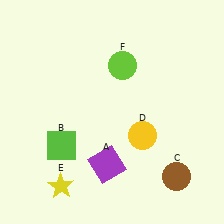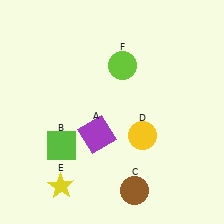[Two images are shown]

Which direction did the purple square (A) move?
The purple square (A) moved up.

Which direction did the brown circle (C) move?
The brown circle (C) moved left.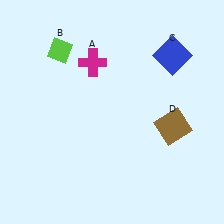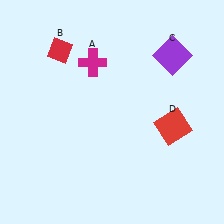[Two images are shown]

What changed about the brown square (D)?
In Image 1, D is brown. In Image 2, it changed to red.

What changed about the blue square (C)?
In Image 1, C is blue. In Image 2, it changed to purple.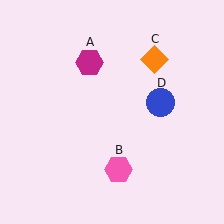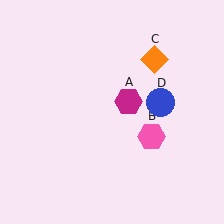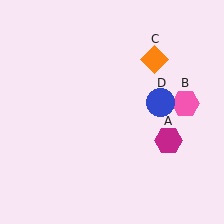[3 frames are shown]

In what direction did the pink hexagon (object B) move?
The pink hexagon (object B) moved up and to the right.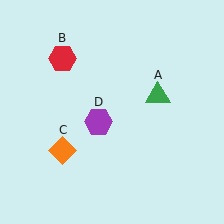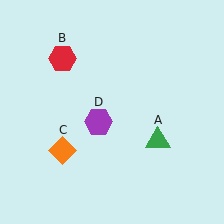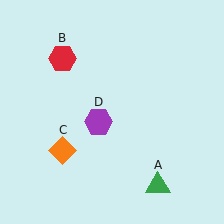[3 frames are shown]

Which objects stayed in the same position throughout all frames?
Red hexagon (object B) and orange diamond (object C) and purple hexagon (object D) remained stationary.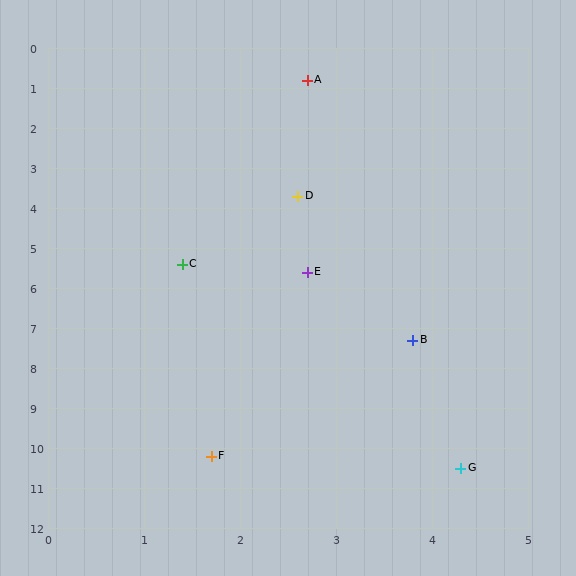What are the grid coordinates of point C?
Point C is at approximately (1.4, 5.4).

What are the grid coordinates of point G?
Point G is at approximately (4.3, 10.5).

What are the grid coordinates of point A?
Point A is at approximately (2.7, 0.8).